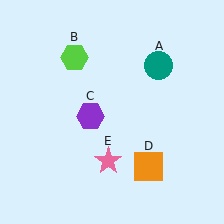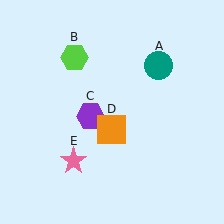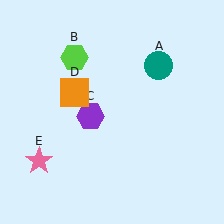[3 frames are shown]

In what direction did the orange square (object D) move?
The orange square (object D) moved up and to the left.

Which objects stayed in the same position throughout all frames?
Teal circle (object A) and lime hexagon (object B) and purple hexagon (object C) remained stationary.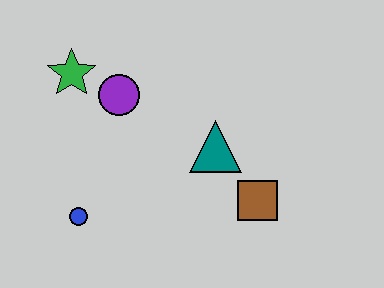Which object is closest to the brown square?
The teal triangle is closest to the brown square.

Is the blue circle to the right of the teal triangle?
No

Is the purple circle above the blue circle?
Yes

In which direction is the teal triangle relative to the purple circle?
The teal triangle is to the right of the purple circle.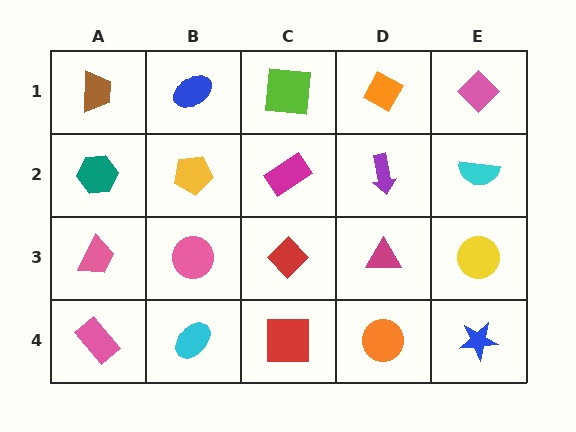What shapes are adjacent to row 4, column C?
A red diamond (row 3, column C), a cyan ellipse (row 4, column B), an orange circle (row 4, column D).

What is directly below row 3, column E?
A blue star.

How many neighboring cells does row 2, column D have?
4.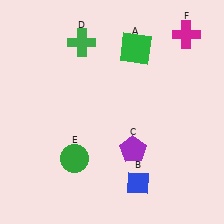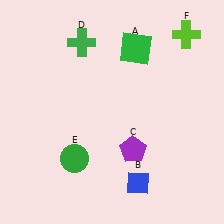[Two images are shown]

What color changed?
The cross (F) changed from magenta in Image 1 to lime in Image 2.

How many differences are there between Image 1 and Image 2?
There is 1 difference between the two images.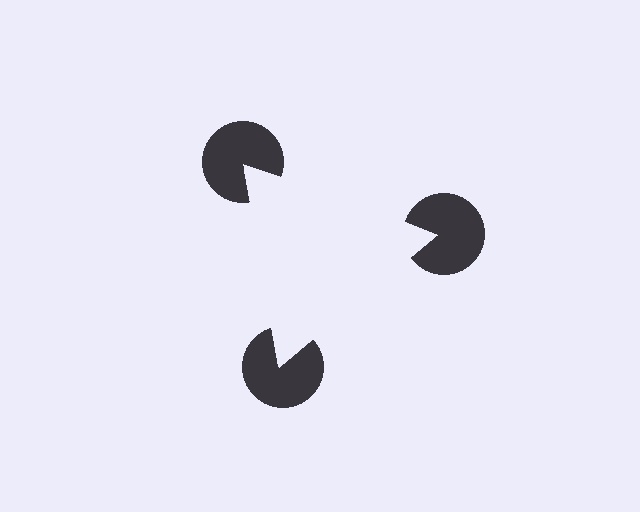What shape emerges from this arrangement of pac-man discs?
An illusory triangle — its edges are inferred from the aligned wedge cuts in the pac-man discs, not physically drawn.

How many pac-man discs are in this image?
There are 3 — one at each vertex of the illusory triangle.